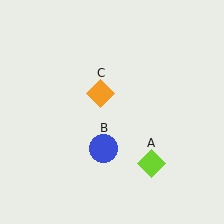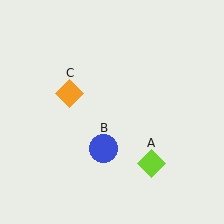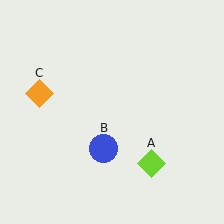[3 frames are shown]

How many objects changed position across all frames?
1 object changed position: orange diamond (object C).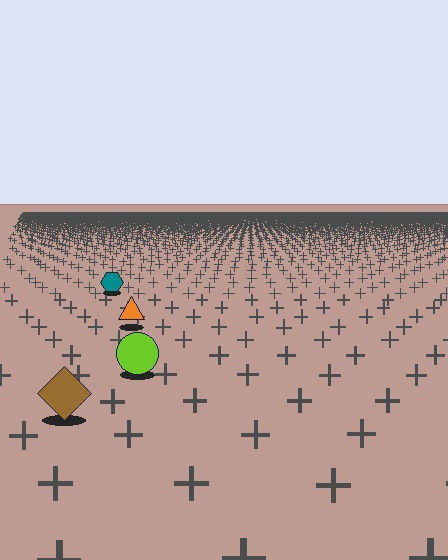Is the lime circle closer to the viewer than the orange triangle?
Yes. The lime circle is closer — you can tell from the texture gradient: the ground texture is coarser near it.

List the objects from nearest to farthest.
From nearest to farthest: the brown diamond, the lime circle, the orange triangle, the teal hexagon.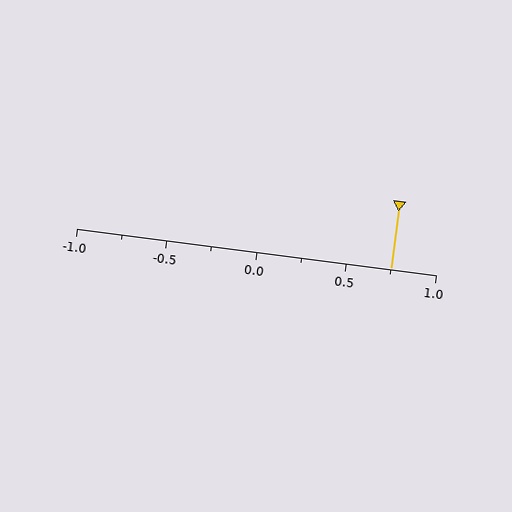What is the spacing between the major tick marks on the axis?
The major ticks are spaced 0.5 apart.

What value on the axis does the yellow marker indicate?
The marker indicates approximately 0.75.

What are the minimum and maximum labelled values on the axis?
The axis runs from -1.0 to 1.0.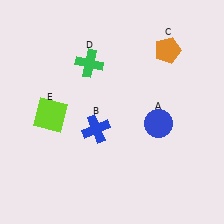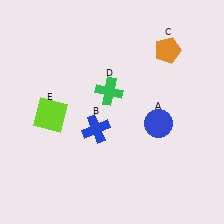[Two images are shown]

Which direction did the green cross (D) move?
The green cross (D) moved down.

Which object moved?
The green cross (D) moved down.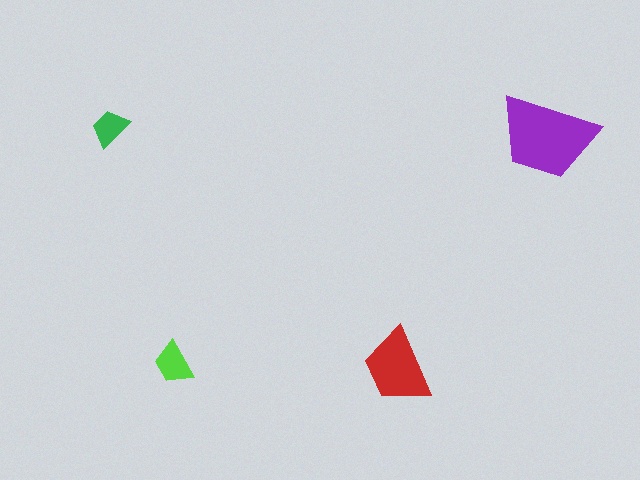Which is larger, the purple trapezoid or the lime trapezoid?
The purple one.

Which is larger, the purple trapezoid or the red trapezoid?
The purple one.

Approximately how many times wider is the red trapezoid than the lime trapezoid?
About 2 times wider.